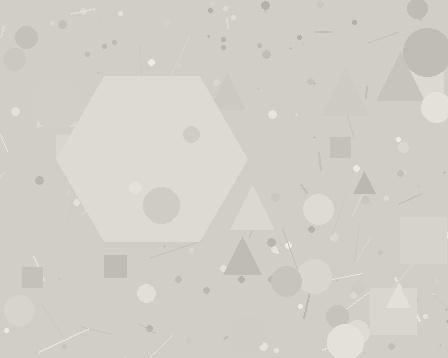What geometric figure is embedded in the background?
A hexagon is embedded in the background.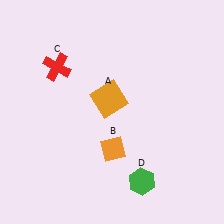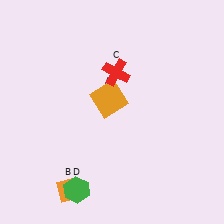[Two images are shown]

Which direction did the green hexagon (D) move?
The green hexagon (D) moved left.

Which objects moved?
The objects that moved are: the orange diamond (B), the red cross (C), the green hexagon (D).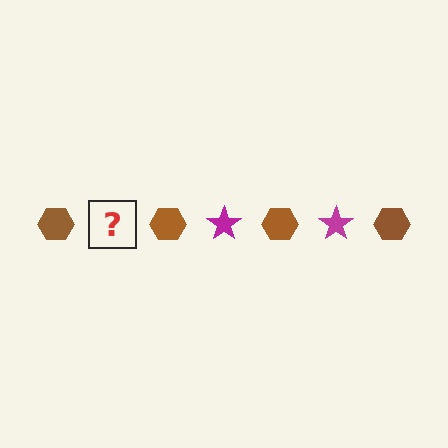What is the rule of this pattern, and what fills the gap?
The rule is that the pattern alternates between brown hexagon and magenta star. The gap should be filled with a magenta star.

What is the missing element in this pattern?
The missing element is a magenta star.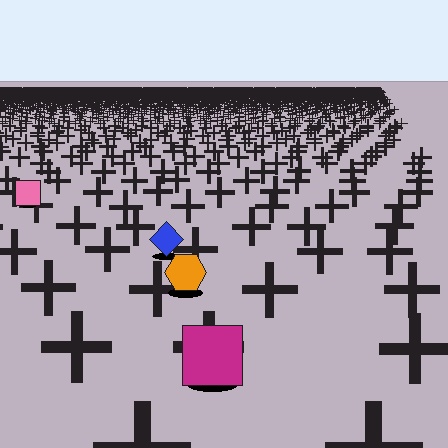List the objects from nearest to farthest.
From nearest to farthest: the magenta square, the orange hexagon, the blue diamond, the pink square.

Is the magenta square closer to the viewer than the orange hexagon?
Yes. The magenta square is closer — you can tell from the texture gradient: the ground texture is coarser near it.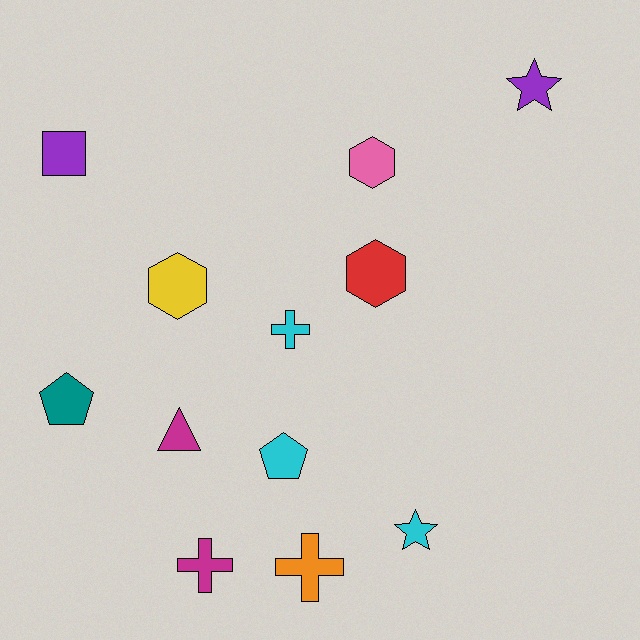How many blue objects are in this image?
There are no blue objects.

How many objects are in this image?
There are 12 objects.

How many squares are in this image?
There is 1 square.